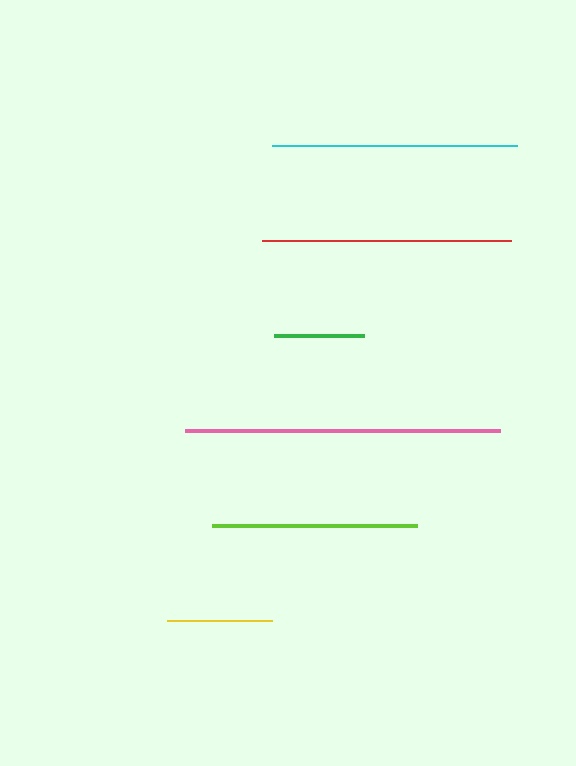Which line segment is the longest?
The pink line is the longest at approximately 315 pixels.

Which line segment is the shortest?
The green line is the shortest at approximately 89 pixels.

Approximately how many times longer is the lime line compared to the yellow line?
The lime line is approximately 2.0 times the length of the yellow line.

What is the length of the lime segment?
The lime segment is approximately 205 pixels long.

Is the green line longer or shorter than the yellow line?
The yellow line is longer than the green line.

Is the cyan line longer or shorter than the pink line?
The pink line is longer than the cyan line.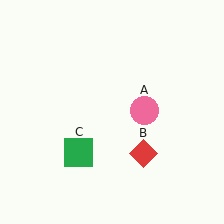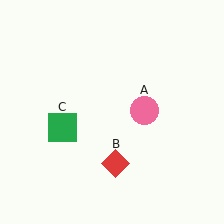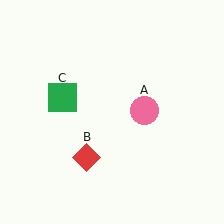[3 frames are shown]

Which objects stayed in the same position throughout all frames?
Pink circle (object A) remained stationary.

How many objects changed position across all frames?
2 objects changed position: red diamond (object B), green square (object C).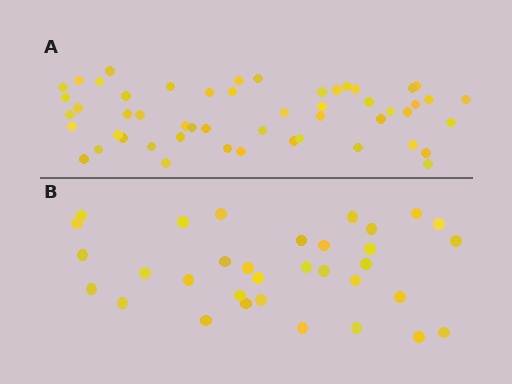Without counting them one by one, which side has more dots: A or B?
Region A (the top region) has more dots.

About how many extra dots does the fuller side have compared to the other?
Region A has approximately 20 more dots than region B.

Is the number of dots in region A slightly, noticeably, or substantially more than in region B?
Region A has substantially more. The ratio is roughly 1.6 to 1.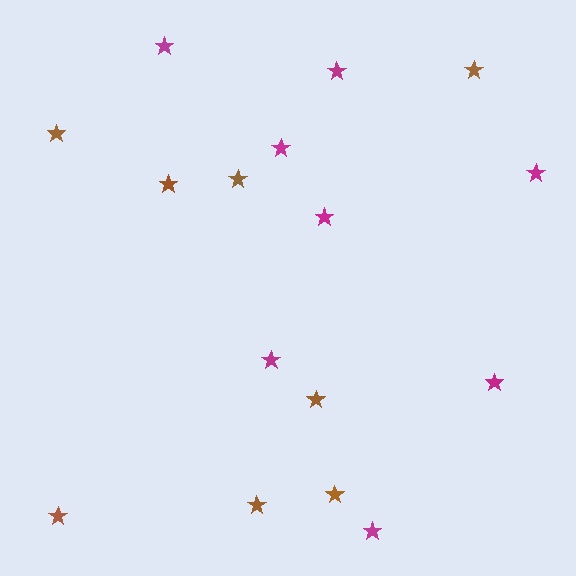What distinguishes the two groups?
There are 2 groups: one group of brown stars (8) and one group of magenta stars (8).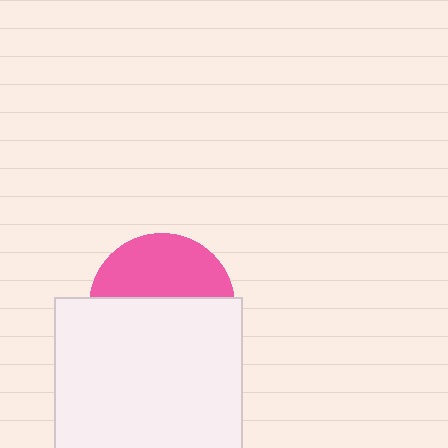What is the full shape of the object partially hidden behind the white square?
The partially hidden object is a pink circle.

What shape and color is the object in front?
The object in front is a white square.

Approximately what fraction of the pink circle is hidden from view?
Roughly 57% of the pink circle is hidden behind the white square.